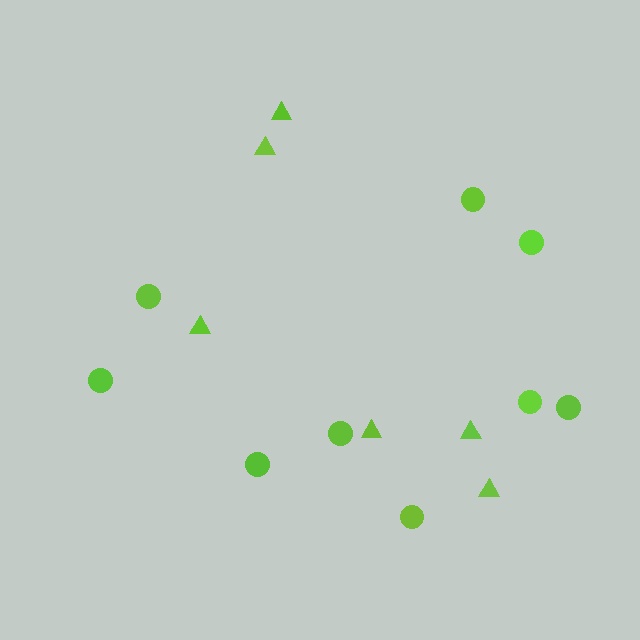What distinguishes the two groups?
There are 2 groups: one group of triangles (6) and one group of circles (9).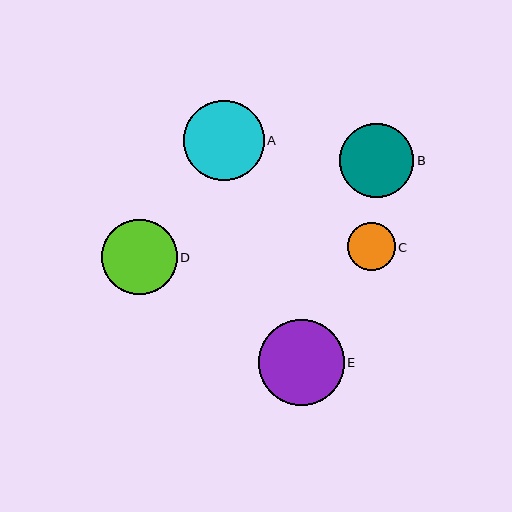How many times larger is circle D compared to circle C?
Circle D is approximately 1.6 times the size of circle C.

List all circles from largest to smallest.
From largest to smallest: E, A, D, B, C.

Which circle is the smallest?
Circle C is the smallest with a size of approximately 48 pixels.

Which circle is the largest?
Circle E is the largest with a size of approximately 86 pixels.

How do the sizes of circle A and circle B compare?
Circle A and circle B are approximately the same size.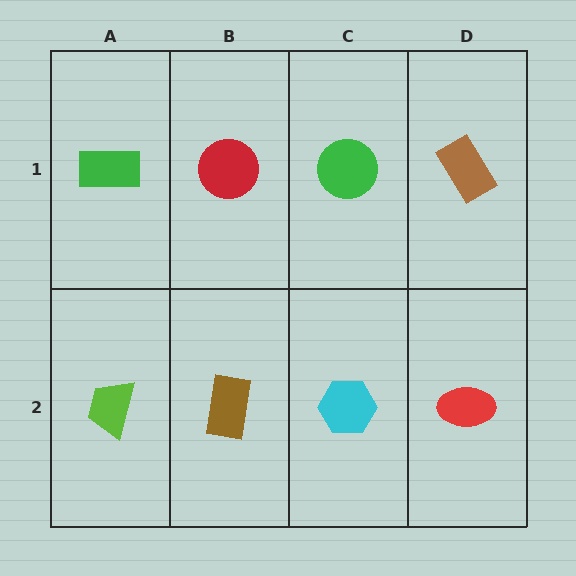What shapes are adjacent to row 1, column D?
A red ellipse (row 2, column D), a green circle (row 1, column C).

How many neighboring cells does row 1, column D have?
2.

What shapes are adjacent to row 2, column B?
A red circle (row 1, column B), a lime trapezoid (row 2, column A), a cyan hexagon (row 2, column C).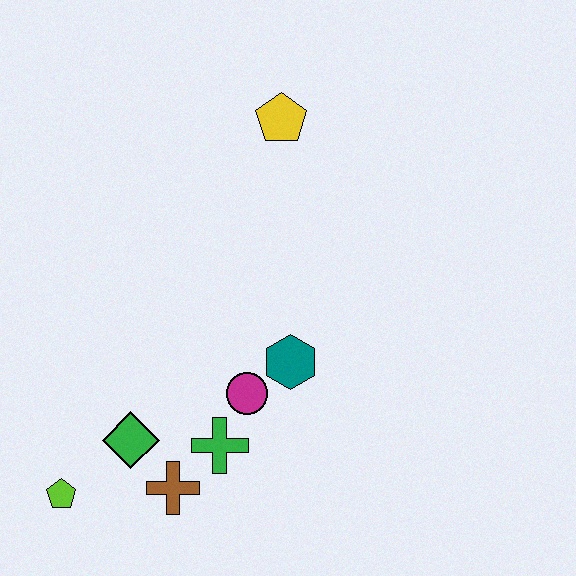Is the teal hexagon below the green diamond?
No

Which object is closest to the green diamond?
The brown cross is closest to the green diamond.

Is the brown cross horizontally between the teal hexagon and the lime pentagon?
Yes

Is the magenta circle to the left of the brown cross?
No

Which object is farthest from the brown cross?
The yellow pentagon is farthest from the brown cross.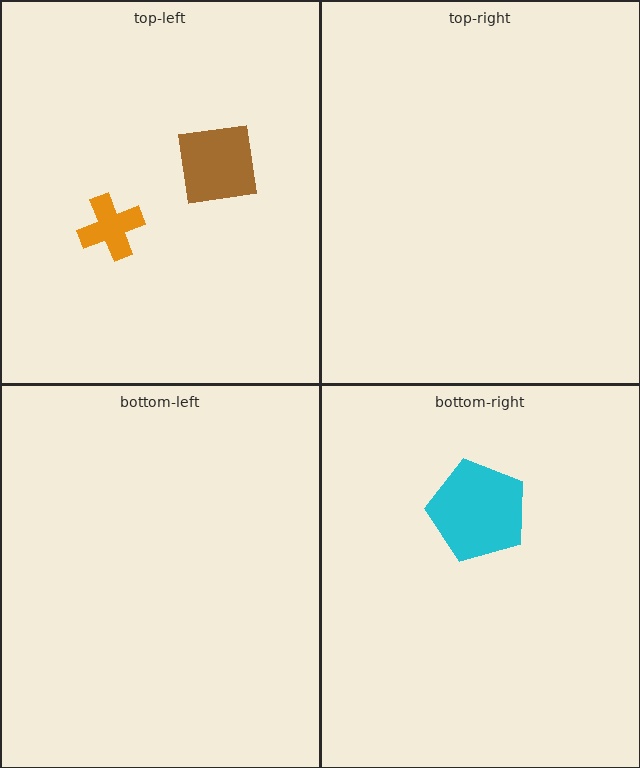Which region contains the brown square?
The top-left region.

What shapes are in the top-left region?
The orange cross, the brown square.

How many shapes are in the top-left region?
2.